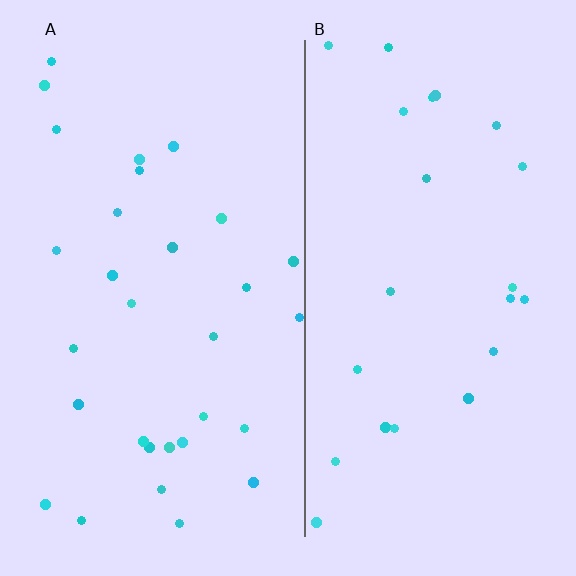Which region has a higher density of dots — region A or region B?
A (the left).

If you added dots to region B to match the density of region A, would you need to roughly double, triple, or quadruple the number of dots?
Approximately double.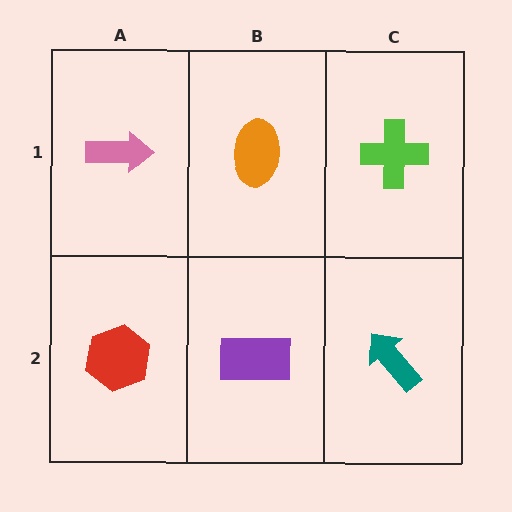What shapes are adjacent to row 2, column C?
A lime cross (row 1, column C), a purple rectangle (row 2, column B).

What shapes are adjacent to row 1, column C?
A teal arrow (row 2, column C), an orange ellipse (row 1, column B).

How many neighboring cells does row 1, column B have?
3.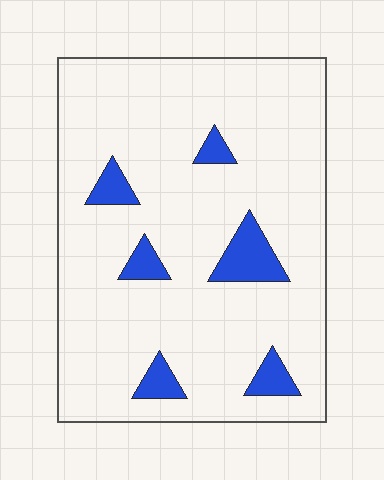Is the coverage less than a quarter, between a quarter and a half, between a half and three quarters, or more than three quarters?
Less than a quarter.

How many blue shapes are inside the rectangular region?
6.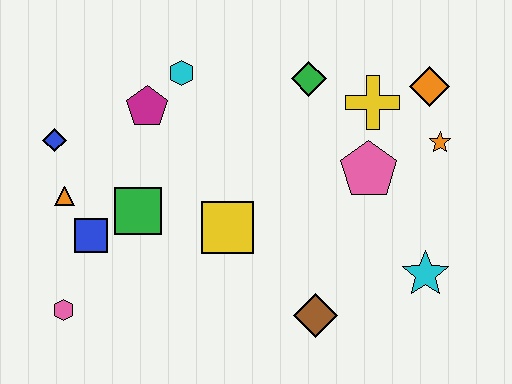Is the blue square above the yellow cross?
No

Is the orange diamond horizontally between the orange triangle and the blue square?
No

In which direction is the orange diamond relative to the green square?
The orange diamond is to the right of the green square.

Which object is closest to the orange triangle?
The blue square is closest to the orange triangle.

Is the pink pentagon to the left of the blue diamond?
No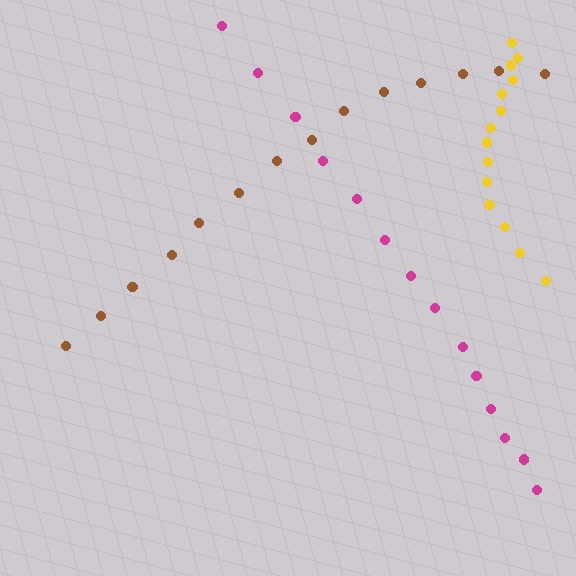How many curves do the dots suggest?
There are 3 distinct paths.